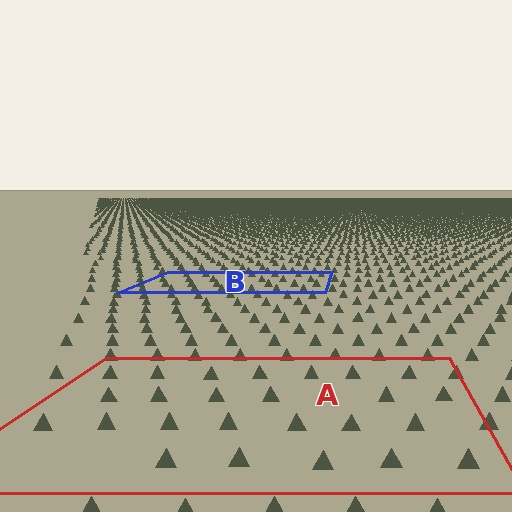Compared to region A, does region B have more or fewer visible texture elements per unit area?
Region B has more texture elements per unit area — they are packed more densely because it is farther away.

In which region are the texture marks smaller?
The texture marks are smaller in region B, because it is farther away.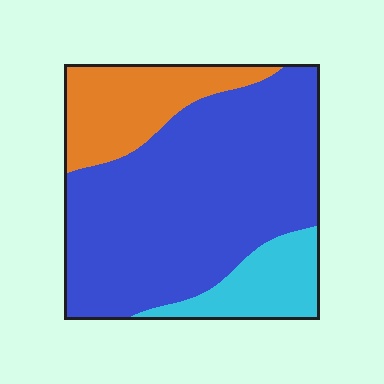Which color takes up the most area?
Blue, at roughly 65%.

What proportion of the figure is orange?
Orange takes up about one fifth (1/5) of the figure.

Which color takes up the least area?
Cyan, at roughly 15%.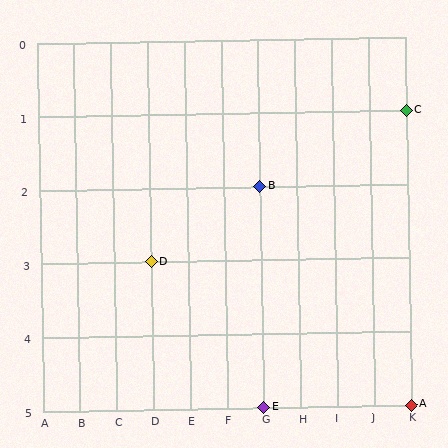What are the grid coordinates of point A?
Point A is at grid coordinates (K, 5).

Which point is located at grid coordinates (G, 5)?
Point E is at (G, 5).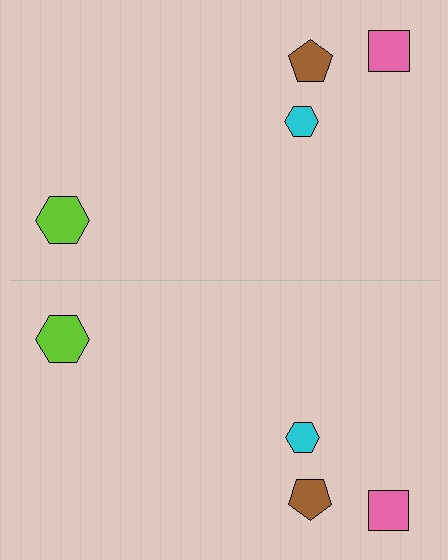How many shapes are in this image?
There are 8 shapes in this image.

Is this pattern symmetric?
Yes, this pattern has bilateral (reflection) symmetry.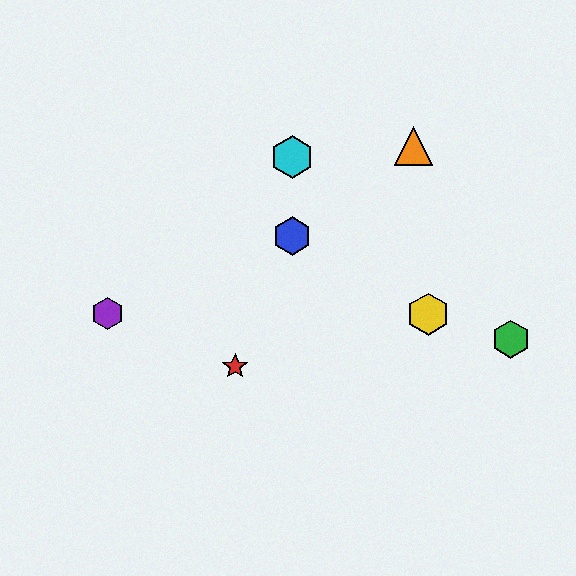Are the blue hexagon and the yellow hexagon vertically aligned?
No, the blue hexagon is at x≈292 and the yellow hexagon is at x≈428.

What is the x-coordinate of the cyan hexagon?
The cyan hexagon is at x≈292.